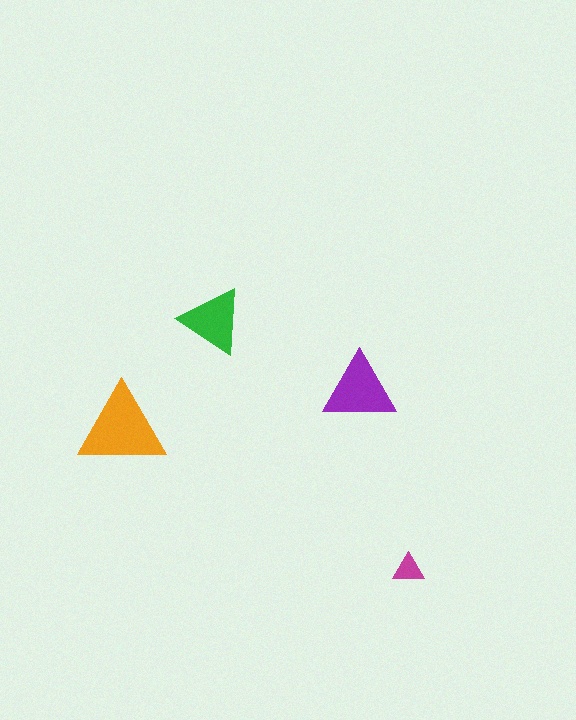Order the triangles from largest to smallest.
the orange one, the purple one, the green one, the magenta one.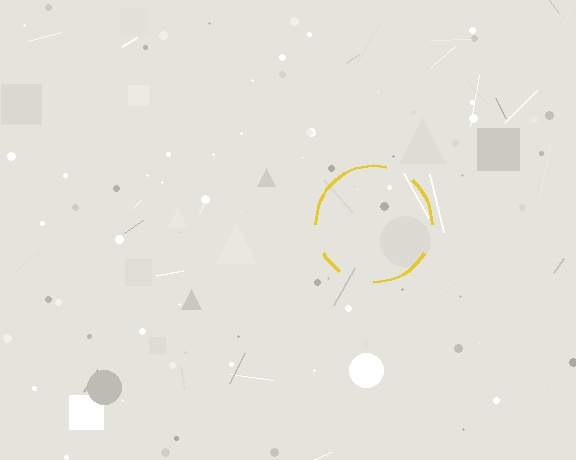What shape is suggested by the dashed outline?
The dashed outline suggests a circle.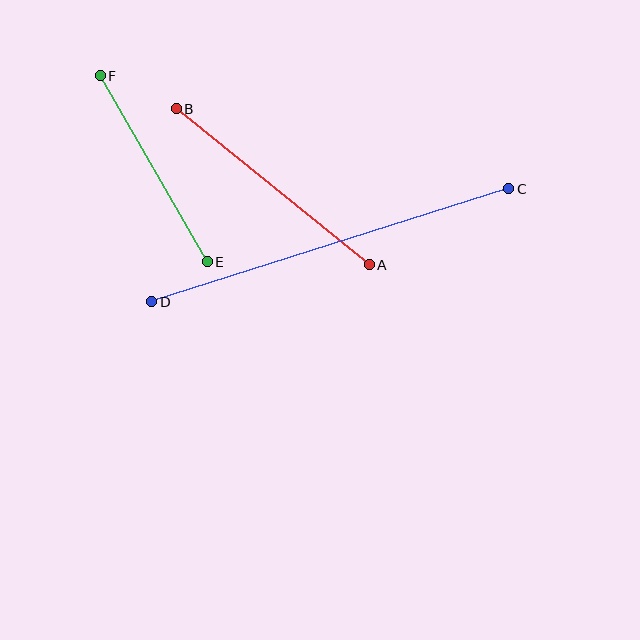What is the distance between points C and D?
The distance is approximately 374 pixels.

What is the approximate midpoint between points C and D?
The midpoint is at approximately (330, 245) pixels.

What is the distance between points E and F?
The distance is approximately 214 pixels.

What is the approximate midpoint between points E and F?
The midpoint is at approximately (154, 169) pixels.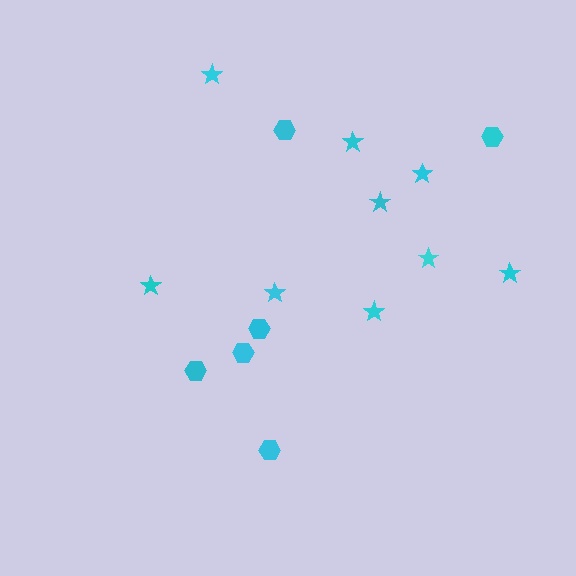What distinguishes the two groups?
There are 2 groups: one group of hexagons (6) and one group of stars (9).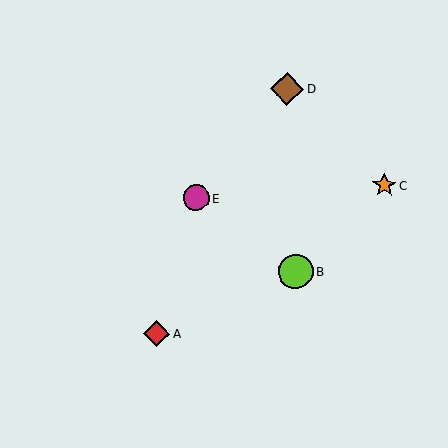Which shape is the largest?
The lime circle (labeled B) is the largest.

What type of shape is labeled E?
Shape E is a magenta circle.